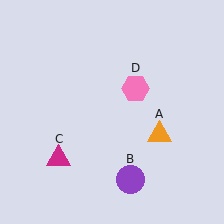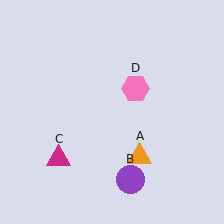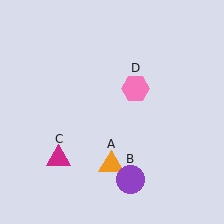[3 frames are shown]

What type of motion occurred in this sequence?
The orange triangle (object A) rotated clockwise around the center of the scene.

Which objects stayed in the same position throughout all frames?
Purple circle (object B) and magenta triangle (object C) and pink hexagon (object D) remained stationary.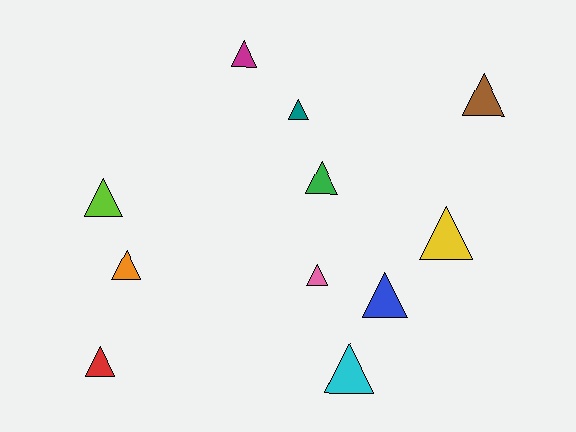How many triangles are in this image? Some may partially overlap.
There are 11 triangles.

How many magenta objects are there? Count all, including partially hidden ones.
There is 1 magenta object.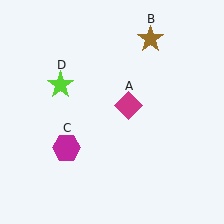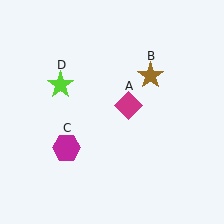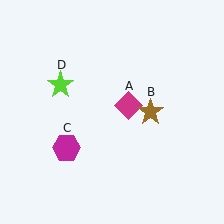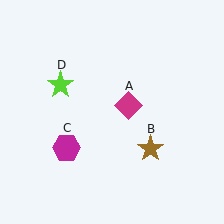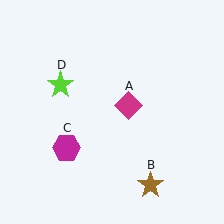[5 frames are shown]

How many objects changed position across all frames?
1 object changed position: brown star (object B).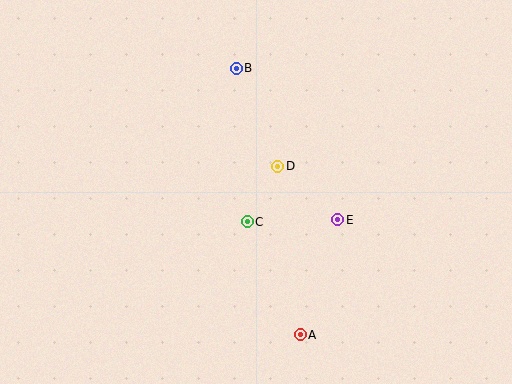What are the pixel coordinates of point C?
Point C is at (247, 222).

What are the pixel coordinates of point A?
Point A is at (300, 335).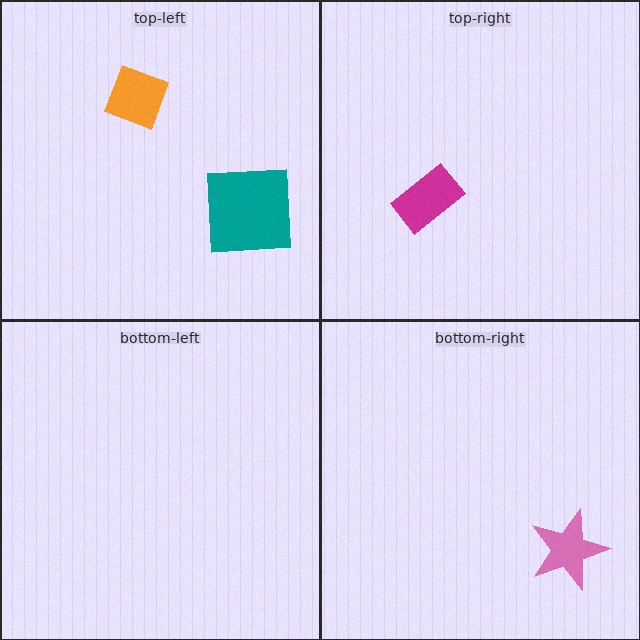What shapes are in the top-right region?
The magenta rectangle.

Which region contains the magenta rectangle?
The top-right region.